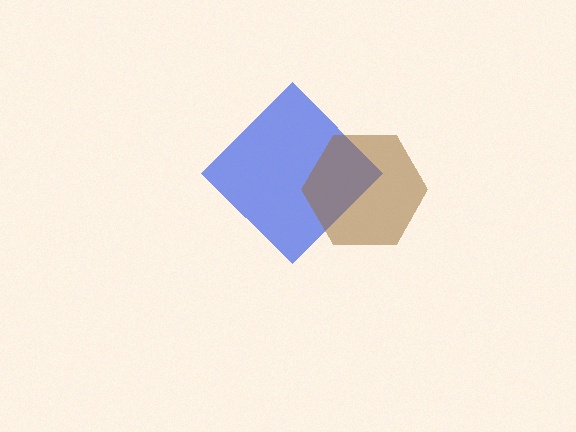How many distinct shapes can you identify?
There are 2 distinct shapes: a blue diamond, a brown hexagon.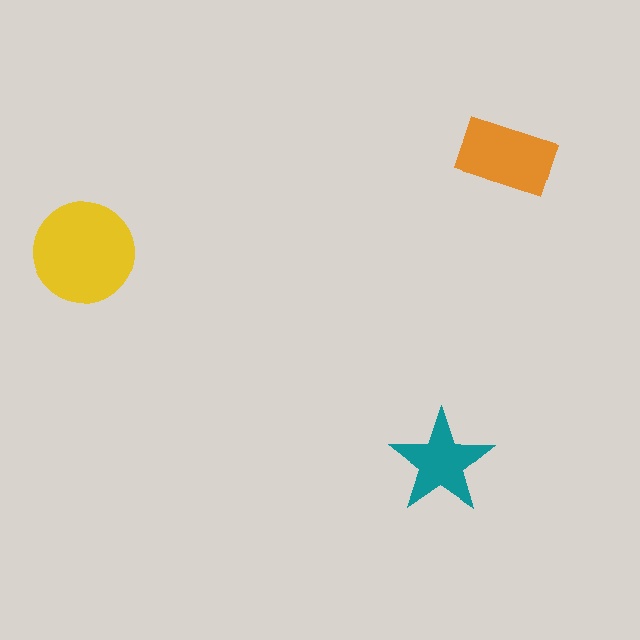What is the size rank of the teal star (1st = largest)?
3rd.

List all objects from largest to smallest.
The yellow circle, the orange rectangle, the teal star.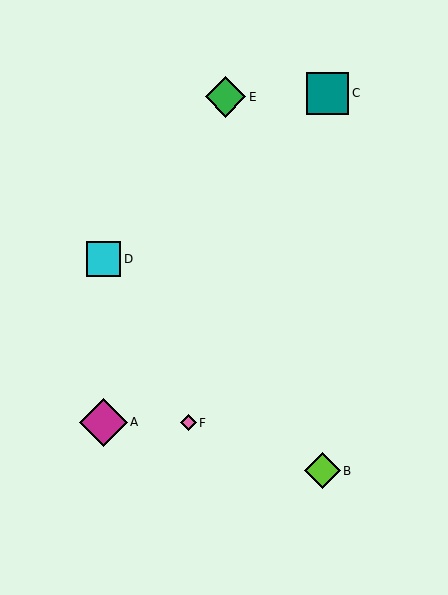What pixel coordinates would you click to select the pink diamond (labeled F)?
Click at (188, 423) to select the pink diamond F.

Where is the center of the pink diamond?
The center of the pink diamond is at (188, 423).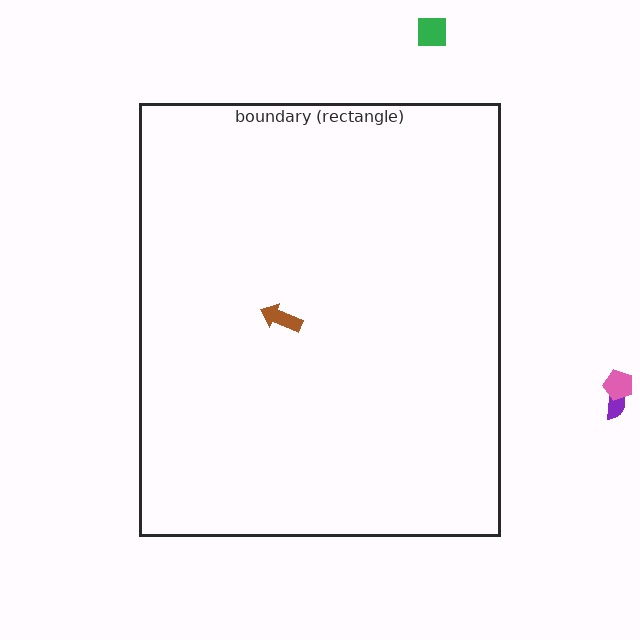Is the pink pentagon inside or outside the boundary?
Outside.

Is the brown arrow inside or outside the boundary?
Inside.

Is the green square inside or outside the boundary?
Outside.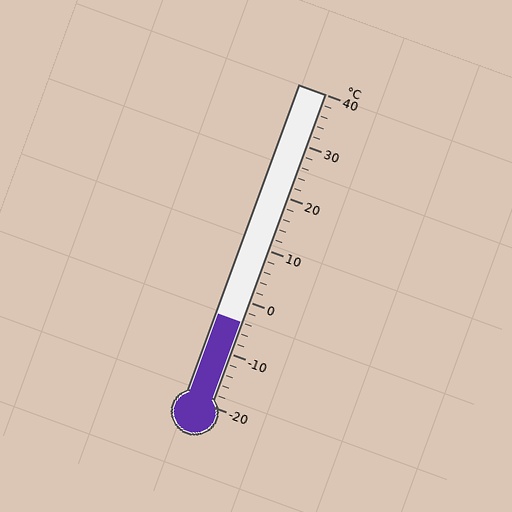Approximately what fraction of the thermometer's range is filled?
The thermometer is filled to approximately 25% of its range.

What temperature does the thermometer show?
The thermometer shows approximately -4°C.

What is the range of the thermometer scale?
The thermometer scale ranges from -20°C to 40°C.